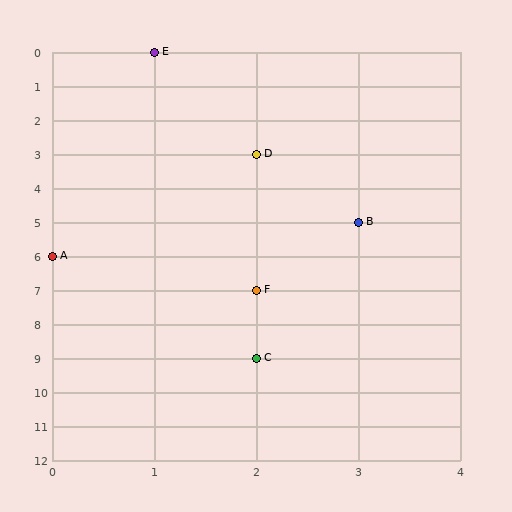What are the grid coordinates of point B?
Point B is at grid coordinates (3, 5).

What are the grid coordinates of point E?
Point E is at grid coordinates (1, 0).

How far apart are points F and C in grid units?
Points F and C are 2 rows apart.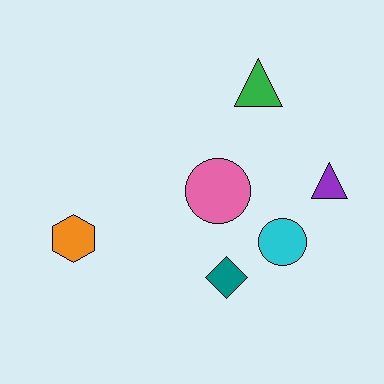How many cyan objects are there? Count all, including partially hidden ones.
There is 1 cyan object.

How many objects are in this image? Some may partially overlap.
There are 6 objects.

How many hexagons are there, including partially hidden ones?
There is 1 hexagon.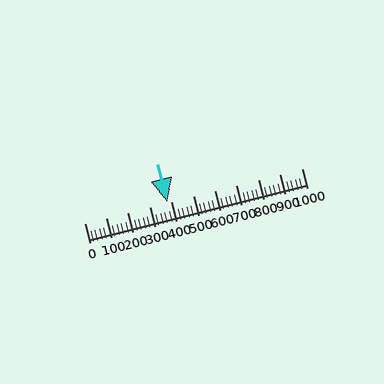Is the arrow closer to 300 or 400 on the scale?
The arrow is closer to 400.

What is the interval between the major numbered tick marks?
The major tick marks are spaced 100 units apart.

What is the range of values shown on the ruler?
The ruler shows values from 0 to 1000.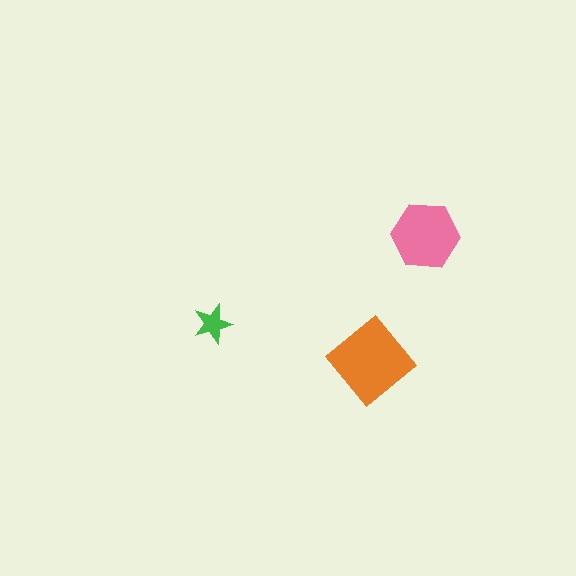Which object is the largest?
The orange diamond.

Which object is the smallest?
The green star.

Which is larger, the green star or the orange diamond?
The orange diamond.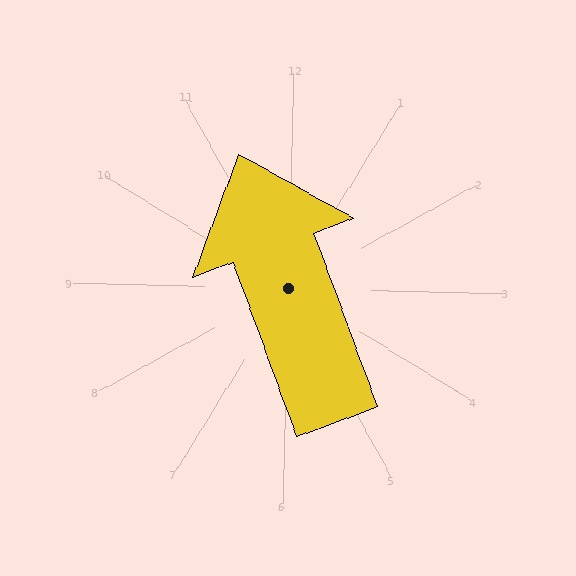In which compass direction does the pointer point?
North.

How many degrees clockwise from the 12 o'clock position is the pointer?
Approximately 338 degrees.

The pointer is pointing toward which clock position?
Roughly 11 o'clock.